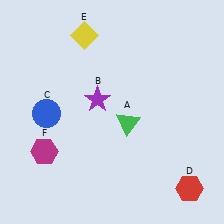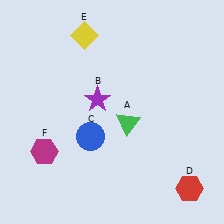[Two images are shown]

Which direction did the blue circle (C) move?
The blue circle (C) moved right.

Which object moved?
The blue circle (C) moved right.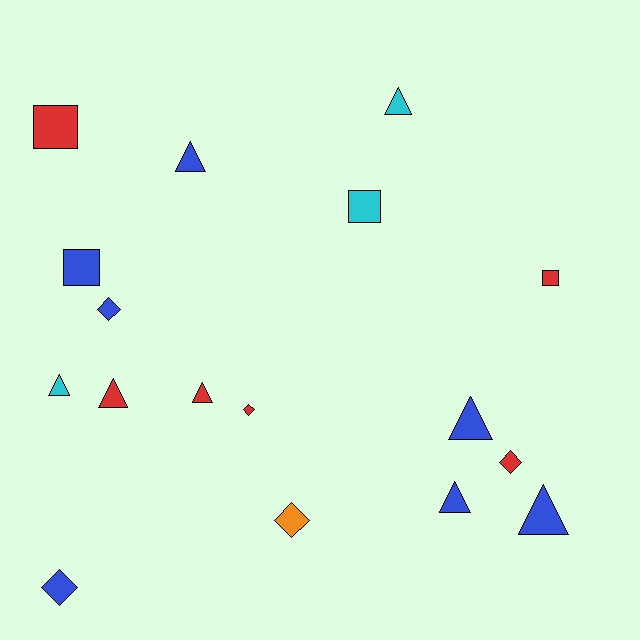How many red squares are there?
There are 2 red squares.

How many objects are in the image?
There are 17 objects.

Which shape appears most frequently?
Triangle, with 8 objects.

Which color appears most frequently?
Blue, with 7 objects.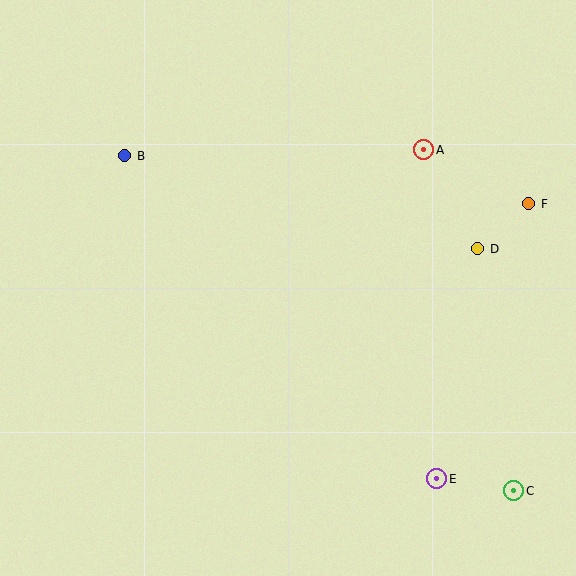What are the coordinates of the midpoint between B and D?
The midpoint between B and D is at (301, 202).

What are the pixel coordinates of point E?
Point E is at (437, 479).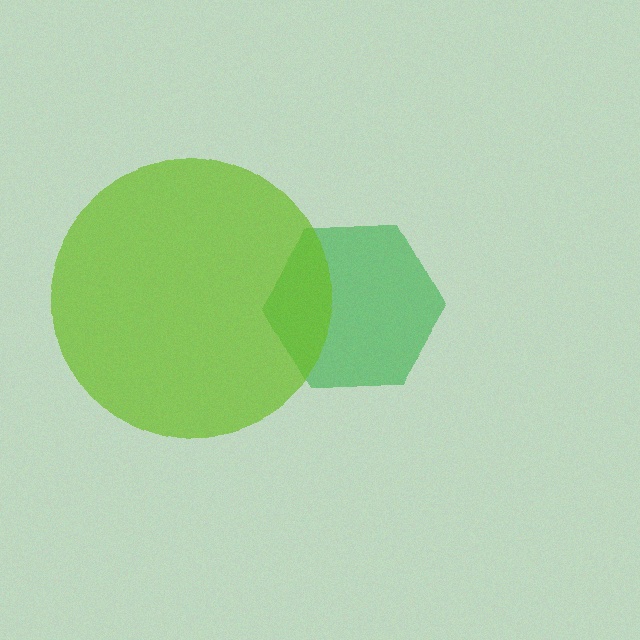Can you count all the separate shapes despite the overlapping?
Yes, there are 2 separate shapes.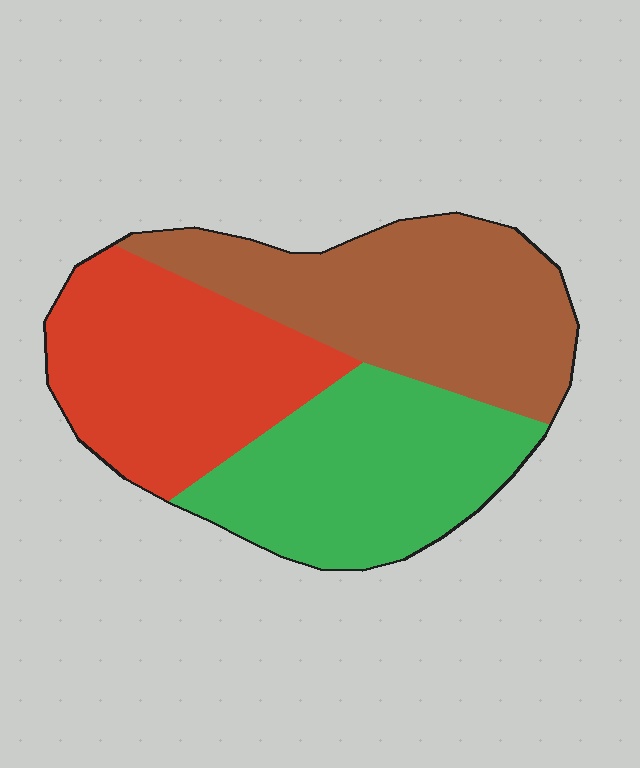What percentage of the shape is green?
Green takes up about one third (1/3) of the shape.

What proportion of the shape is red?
Red takes up about one third (1/3) of the shape.